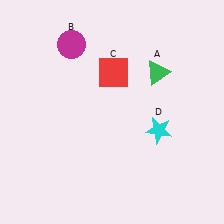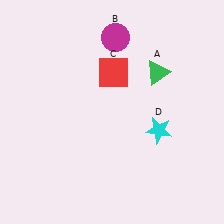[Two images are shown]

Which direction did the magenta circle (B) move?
The magenta circle (B) moved right.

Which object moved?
The magenta circle (B) moved right.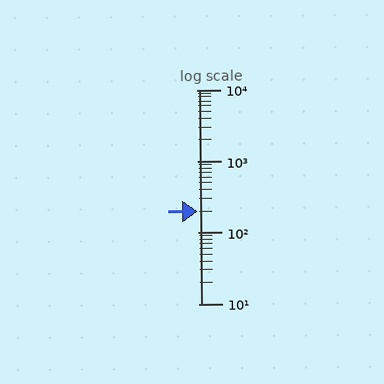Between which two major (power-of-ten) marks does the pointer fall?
The pointer is between 100 and 1000.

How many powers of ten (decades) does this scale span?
The scale spans 3 decades, from 10 to 10000.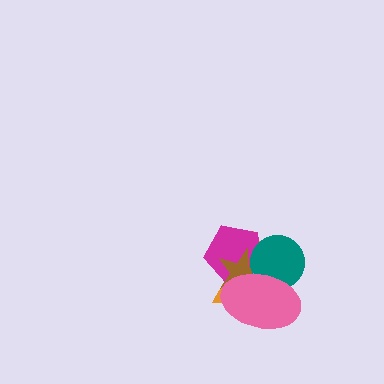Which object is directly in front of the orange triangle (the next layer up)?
The magenta pentagon is directly in front of the orange triangle.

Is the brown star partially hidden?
Yes, it is partially covered by another shape.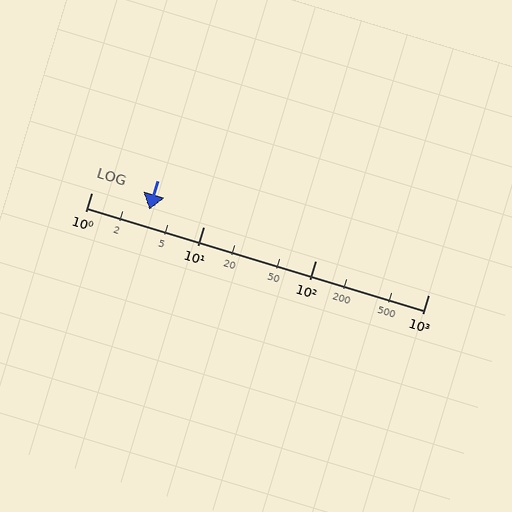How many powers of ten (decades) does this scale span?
The scale spans 3 decades, from 1 to 1000.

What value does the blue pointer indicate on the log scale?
The pointer indicates approximately 3.3.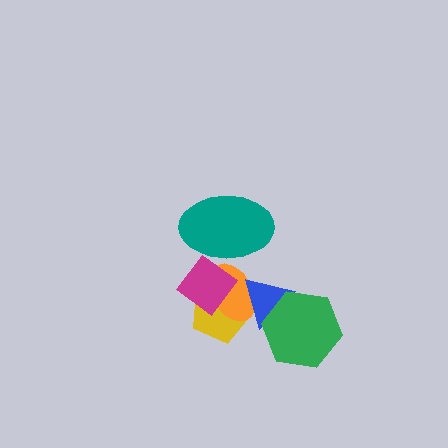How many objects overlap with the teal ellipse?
2 objects overlap with the teal ellipse.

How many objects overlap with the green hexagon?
1 object overlaps with the green hexagon.